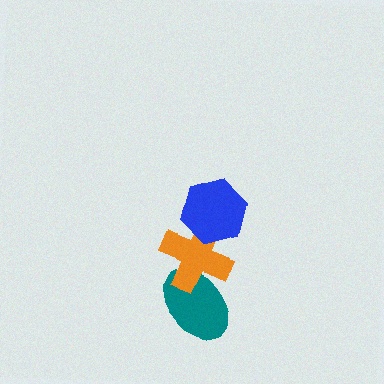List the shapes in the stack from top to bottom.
From top to bottom: the blue hexagon, the orange cross, the teal ellipse.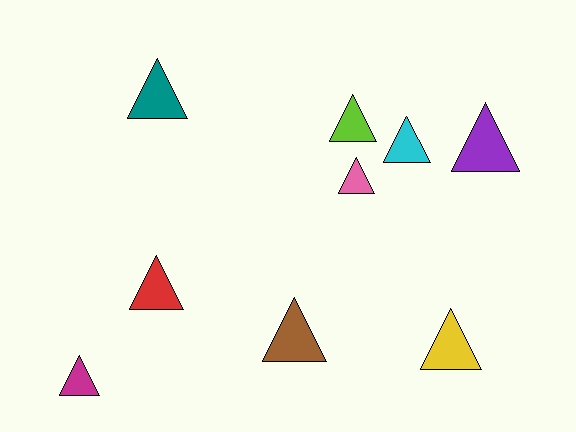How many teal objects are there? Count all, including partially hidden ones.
There is 1 teal object.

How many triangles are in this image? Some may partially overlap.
There are 9 triangles.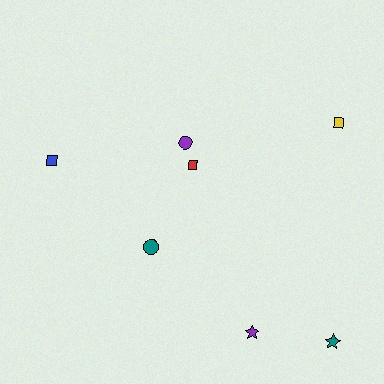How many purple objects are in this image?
There are 2 purple objects.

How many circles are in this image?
There are 2 circles.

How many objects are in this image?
There are 7 objects.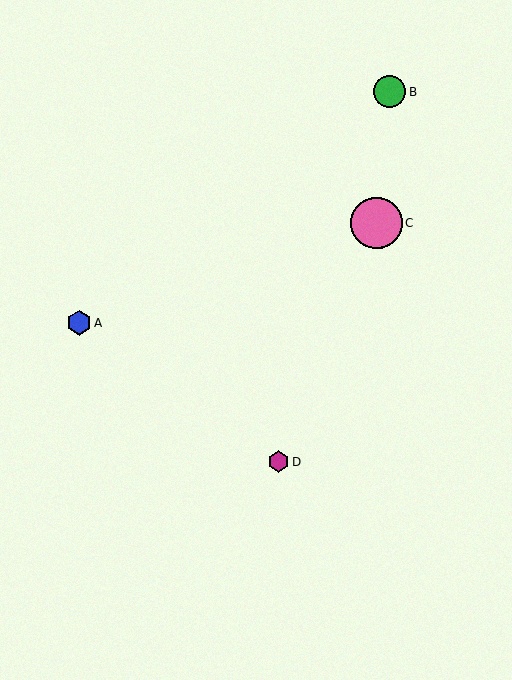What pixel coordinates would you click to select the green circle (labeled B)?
Click at (389, 92) to select the green circle B.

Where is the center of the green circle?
The center of the green circle is at (389, 92).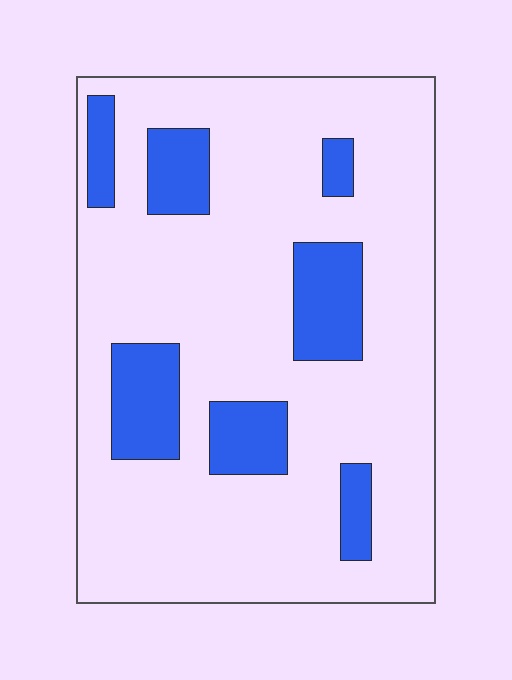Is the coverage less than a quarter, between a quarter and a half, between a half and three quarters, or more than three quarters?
Less than a quarter.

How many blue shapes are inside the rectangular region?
7.